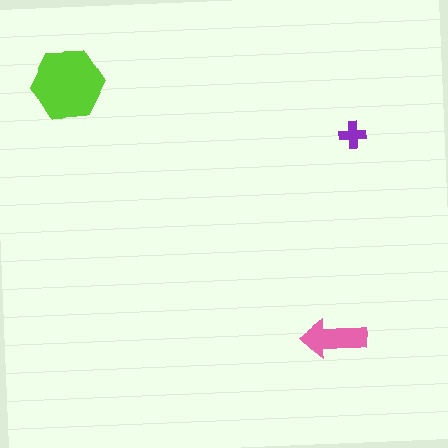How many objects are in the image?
There are 3 objects in the image.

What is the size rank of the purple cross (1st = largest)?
3rd.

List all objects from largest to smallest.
The lime hexagon, the pink arrow, the purple cross.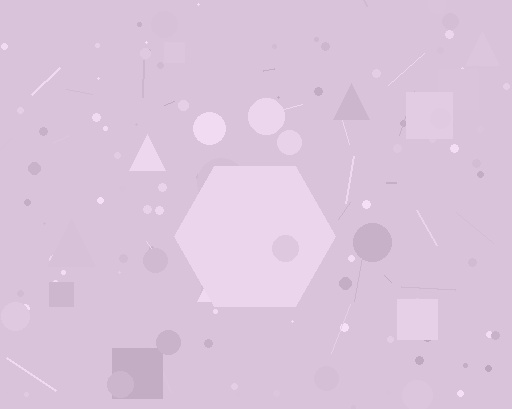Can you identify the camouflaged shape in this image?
The camouflaged shape is a hexagon.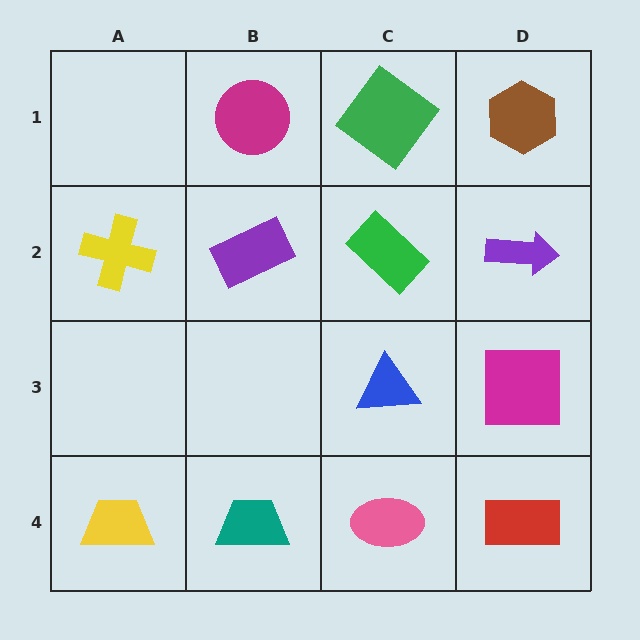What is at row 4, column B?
A teal trapezoid.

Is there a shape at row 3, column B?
No, that cell is empty.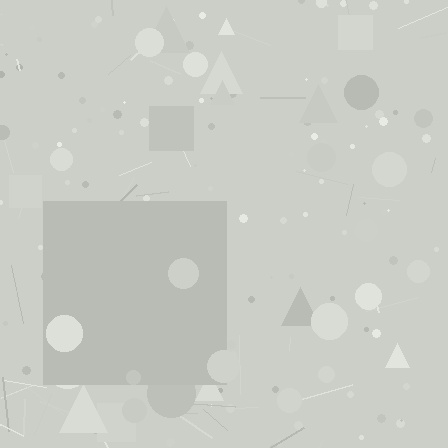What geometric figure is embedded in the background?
A square is embedded in the background.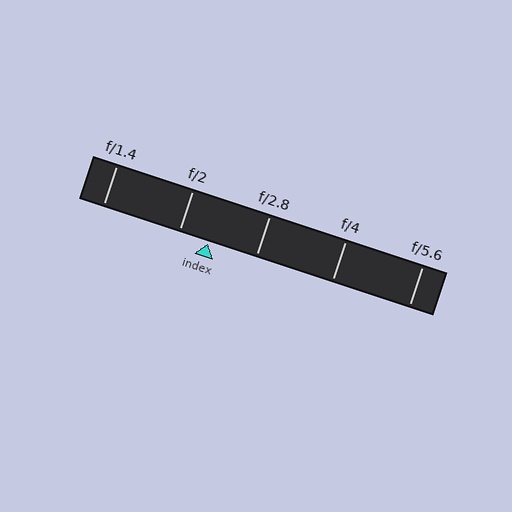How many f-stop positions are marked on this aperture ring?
There are 5 f-stop positions marked.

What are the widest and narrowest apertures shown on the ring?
The widest aperture shown is f/1.4 and the narrowest is f/5.6.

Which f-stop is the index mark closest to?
The index mark is closest to f/2.